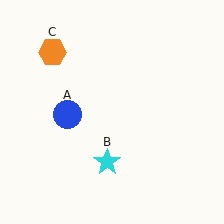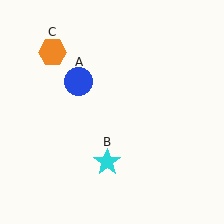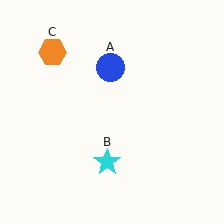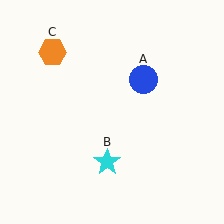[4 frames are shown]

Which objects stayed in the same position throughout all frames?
Cyan star (object B) and orange hexagon (object C) remained stationary.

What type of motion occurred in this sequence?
The blue circle (object A) rotated clockwise around the center of the scene.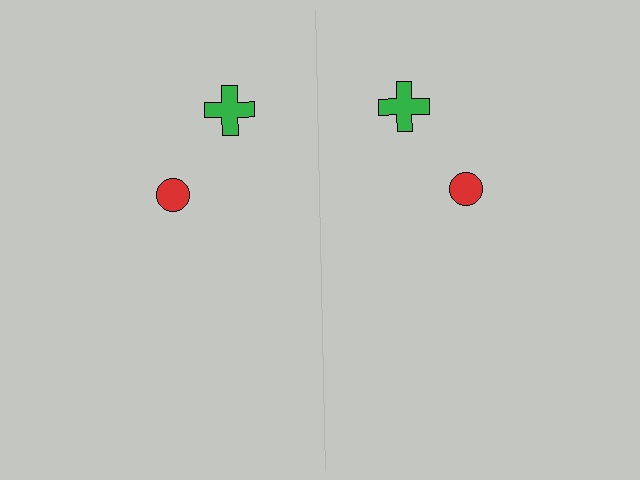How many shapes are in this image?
There are 4 shapes in this image.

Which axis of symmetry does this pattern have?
The pattern has a vertical axis of symmetry running through the center of the image.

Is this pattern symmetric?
Yes, this pattern has bilateral (reflection) symmetry.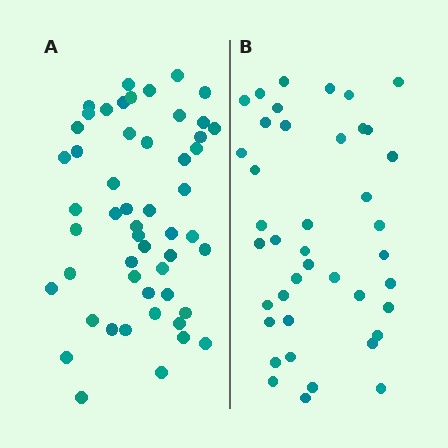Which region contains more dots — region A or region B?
Region A (the left region) has more dots.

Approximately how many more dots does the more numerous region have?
Region A has roughly 12 or so more dots than region B.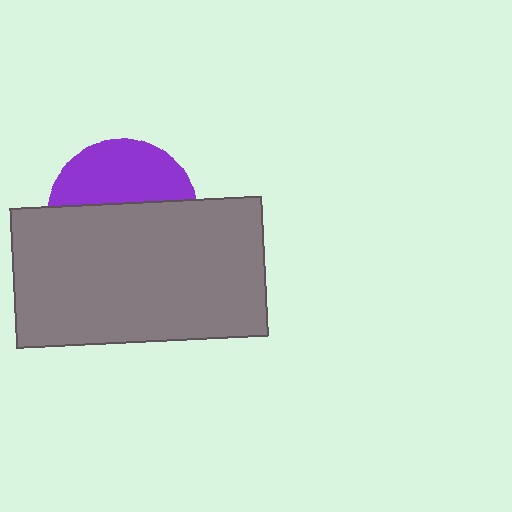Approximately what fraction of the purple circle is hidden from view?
Roughly 59% of the purple circle is hidden behind the gray rectangle.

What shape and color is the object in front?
The object in front is a gray rectangle.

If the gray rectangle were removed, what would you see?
You would see the complete purple circle.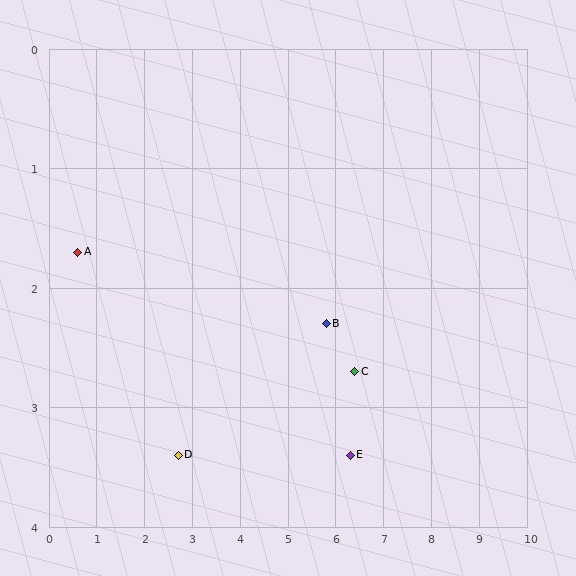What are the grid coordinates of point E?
Point E is at approximately (6.3, 3.4).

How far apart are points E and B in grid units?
Points E and B are about 1.2 grid units apart.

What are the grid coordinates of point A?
Point A is at approximately (0.6, 1.7).